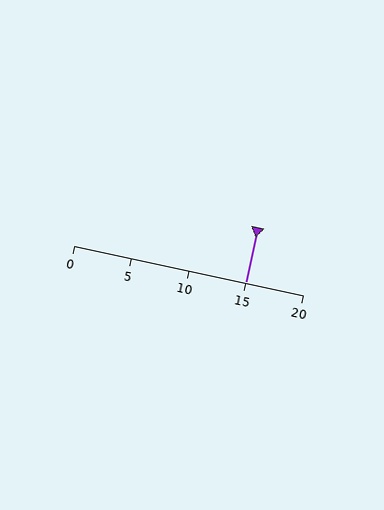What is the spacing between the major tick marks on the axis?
The major ticks are spaced 5 apart.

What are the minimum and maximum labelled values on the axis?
The axis runs from 0 to 20.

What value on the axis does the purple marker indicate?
The marker indicates approximately 15.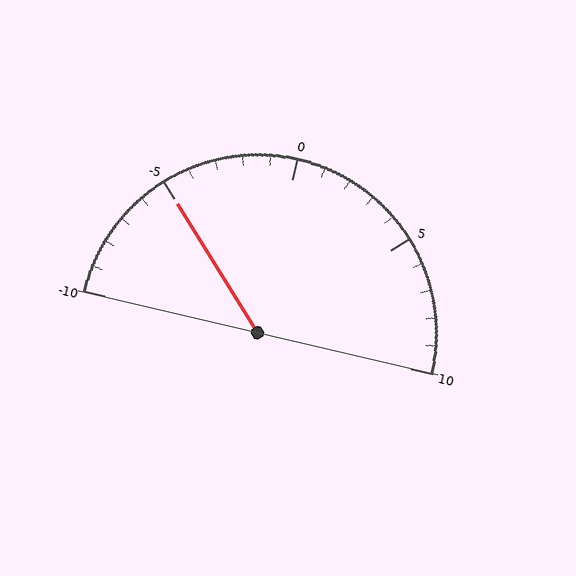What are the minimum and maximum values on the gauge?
The gauge ranges from -10 to 10.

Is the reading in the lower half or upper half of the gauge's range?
The reading is in the lower half of the range (-10 to 10).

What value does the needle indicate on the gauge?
The needle indicates approximately -5.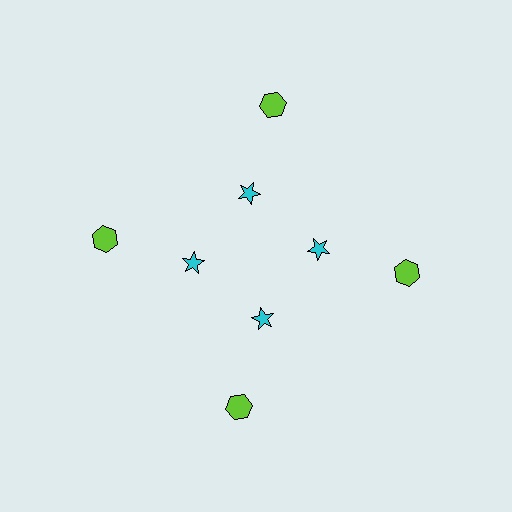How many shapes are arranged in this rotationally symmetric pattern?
There are 8 shapes, arranged in 4 groups of 2.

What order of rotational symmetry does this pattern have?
This pattern has 4-fold rotational symmetry.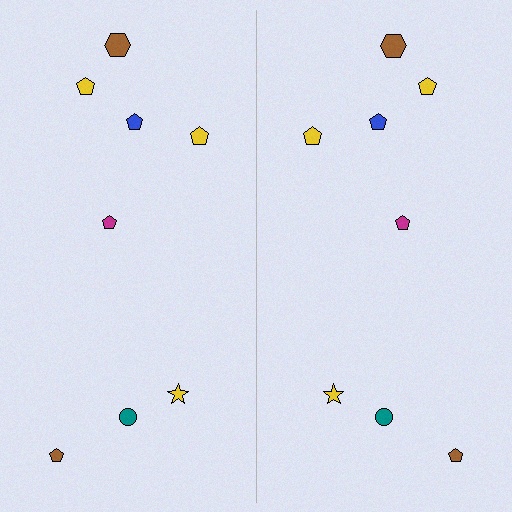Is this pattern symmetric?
Yes, this pattern has bilateral (reflection) symmetry.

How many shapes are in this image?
There are 16 shapes in this image.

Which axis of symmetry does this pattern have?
The pattern has a vertical axis of symmetry running through the center of the image.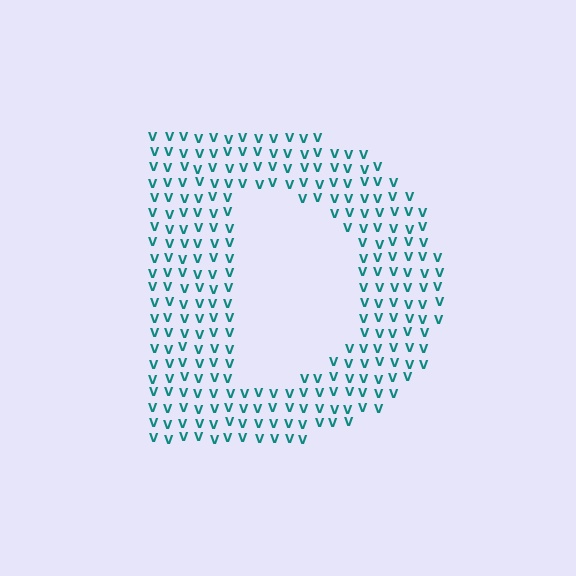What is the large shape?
The large shape is the letter D.